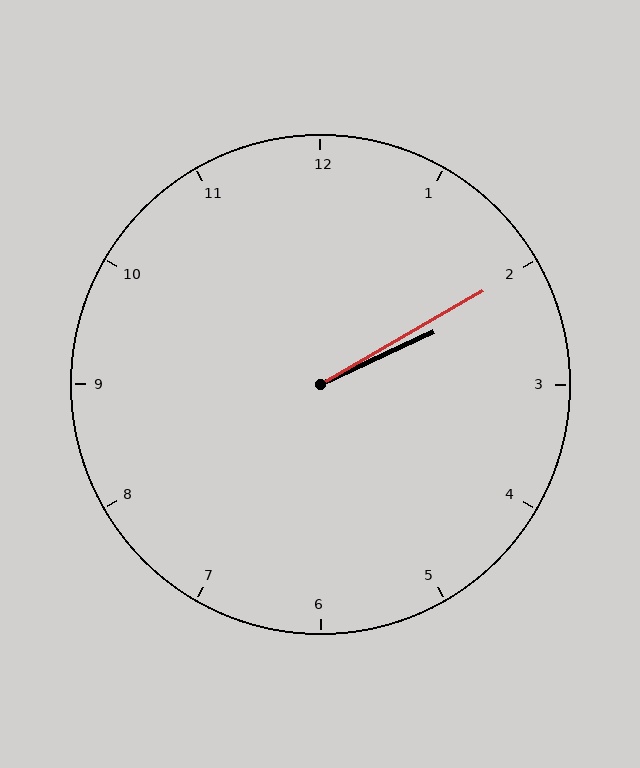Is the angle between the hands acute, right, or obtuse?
It is acute.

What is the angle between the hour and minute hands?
Approximately 5 degrees.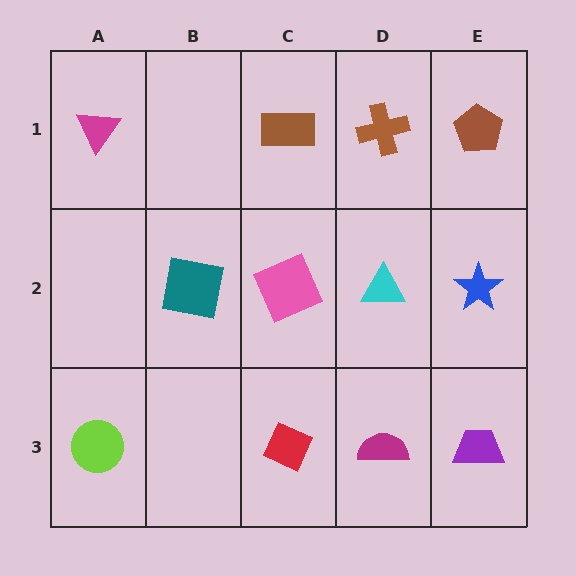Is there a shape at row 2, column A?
No, that cell is empty.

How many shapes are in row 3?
4 shapes.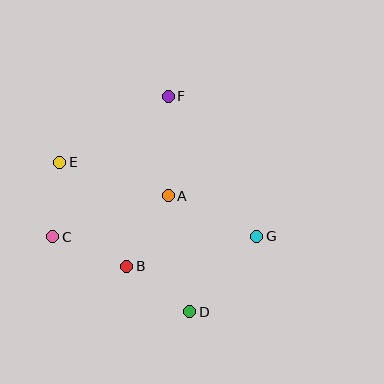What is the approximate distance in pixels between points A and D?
The distance between A and D is approximately 118 pixels.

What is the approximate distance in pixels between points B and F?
The distance between B and F is approximately 175 pixels.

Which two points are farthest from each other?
Points D and F are farthest from each other.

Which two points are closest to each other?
Points C and E are closest to each other.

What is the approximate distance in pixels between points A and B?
The distance between A and B is approximately 82 pixels.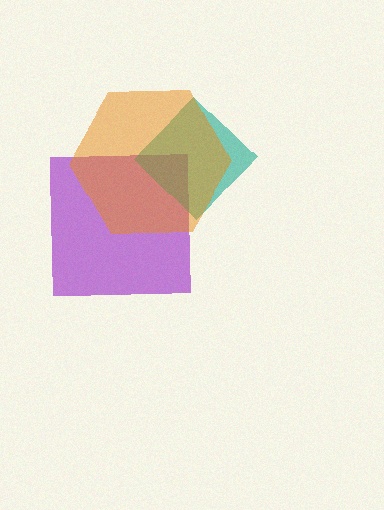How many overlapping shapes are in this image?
There are 3 overlapping shapes in the image.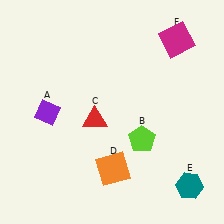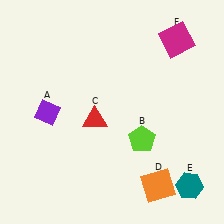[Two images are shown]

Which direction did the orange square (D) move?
The orange square (D) moved right.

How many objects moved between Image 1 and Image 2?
1 object moved between the two images.